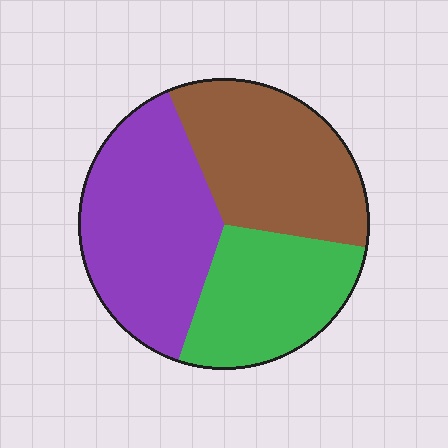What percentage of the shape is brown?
Brown takes up about one third (1/3) of the shape.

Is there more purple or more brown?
Purple.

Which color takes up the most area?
Purple, at roughly 40%.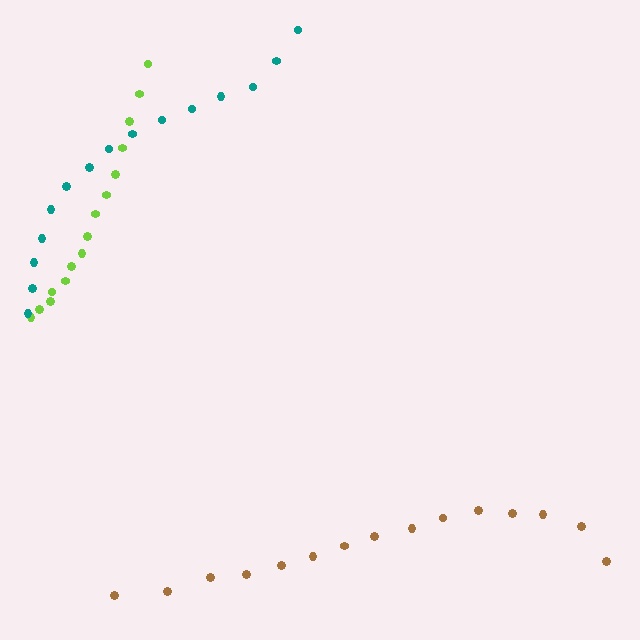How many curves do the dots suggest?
There are 3 distinct paths.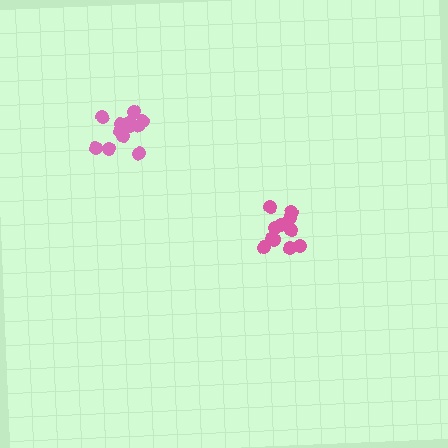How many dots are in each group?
Group 1: 13 dots, Group 2: 12 dots (25 total).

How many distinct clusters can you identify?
There are 2 distinct clusters.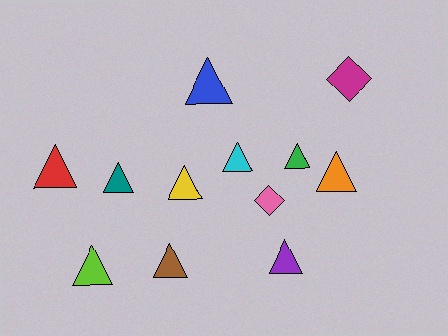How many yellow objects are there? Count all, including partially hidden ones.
There is 1 yellow object.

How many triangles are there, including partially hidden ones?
There are 10 triangles.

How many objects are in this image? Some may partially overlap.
There are 12 objects.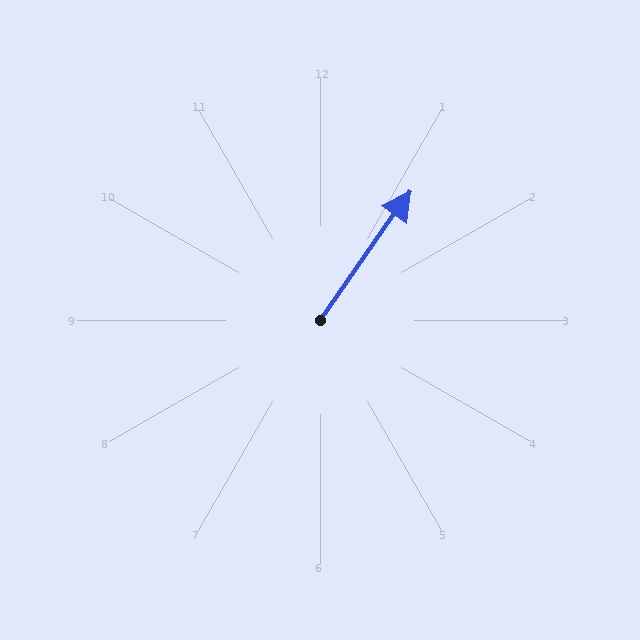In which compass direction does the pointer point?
Northeast.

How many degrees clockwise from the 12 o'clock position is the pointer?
Approximately 35 degrees.